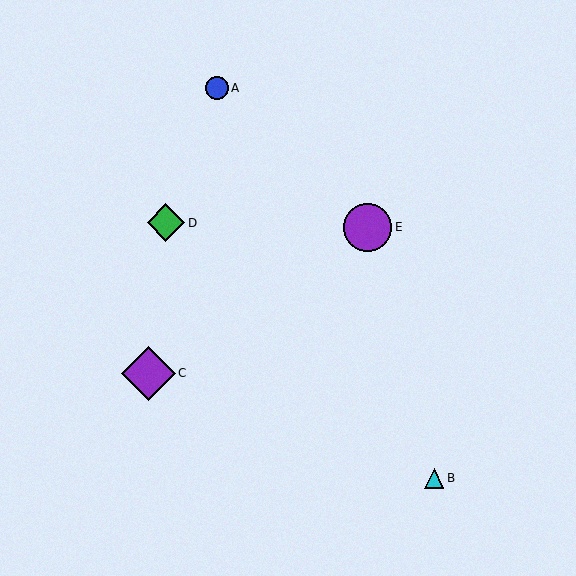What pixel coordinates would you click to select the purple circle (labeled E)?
Click at (367, 227) to select the purple circle E.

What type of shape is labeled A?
Shape A is a blue circle.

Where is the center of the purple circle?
The center of the purple circle is at (367, 227).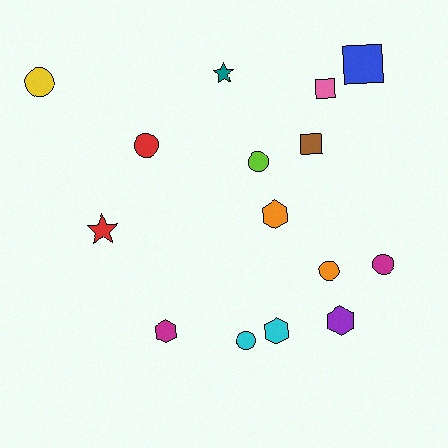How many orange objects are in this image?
There are 2 orange objects.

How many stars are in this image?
There are 2 stars.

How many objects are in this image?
There are 15 objects.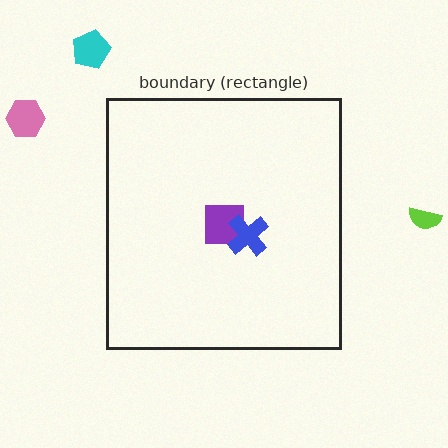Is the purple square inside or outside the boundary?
Inside.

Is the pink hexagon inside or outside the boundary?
Outside.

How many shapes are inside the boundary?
2 inside, 3 outside.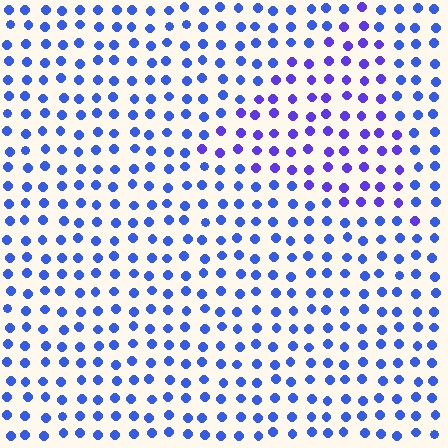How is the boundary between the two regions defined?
The boundary is defined purely by a slight shift in hue (about 28 degrees). Spacing, size, and orientation are identical on both sides.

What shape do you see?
I see a triangle.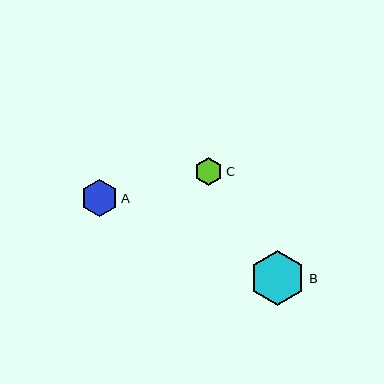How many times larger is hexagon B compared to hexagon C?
Hexagon B is approximately 2.0 times the size of hexagon C.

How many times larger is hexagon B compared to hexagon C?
Hexagon B is approximately 2.0 times the size of hexagon C.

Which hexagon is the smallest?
Hexagon C is the smallest with a size of approximately 28 pixels.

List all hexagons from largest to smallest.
From largest to smallest: B, A, C.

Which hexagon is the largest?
Hexagon B is the largest with a size of approximately 55 pixels.